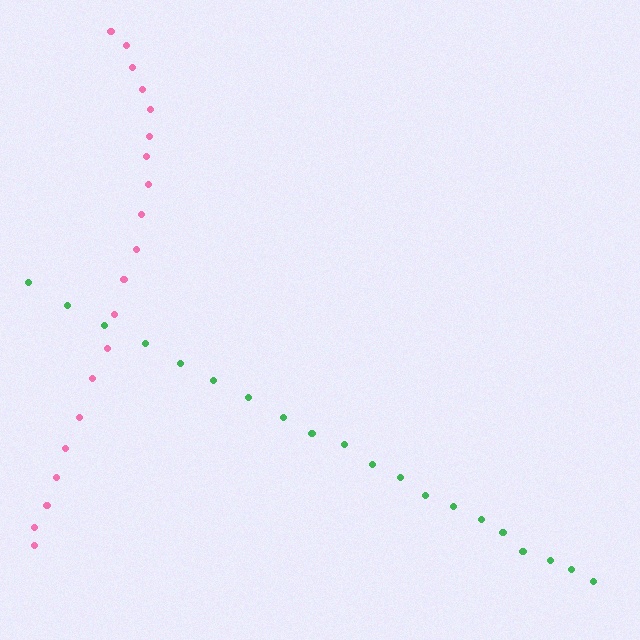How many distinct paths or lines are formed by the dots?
There are 2 distinct paths.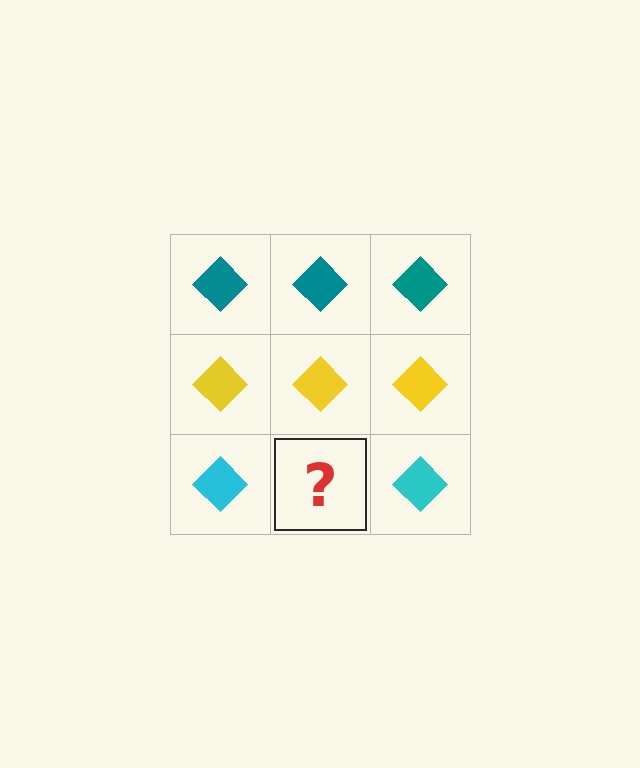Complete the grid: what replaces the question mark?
The question mark should be replaced with a cyan diamond.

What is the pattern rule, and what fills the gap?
The rule is that each row has a consistent color. The gap should be filled with a cyan diamond.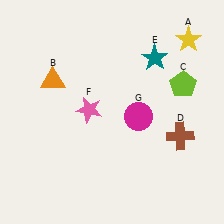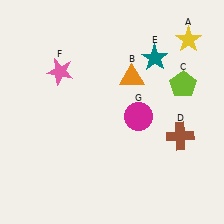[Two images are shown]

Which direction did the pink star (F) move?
The pink star (F) moved up.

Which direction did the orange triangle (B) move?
The orange triangle (B) moved right.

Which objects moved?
The objects that moved are: the orange triangle (B), the pink star (F).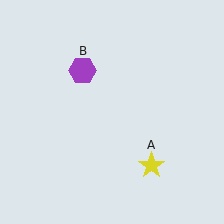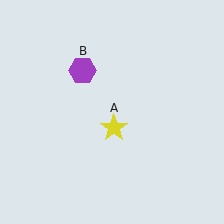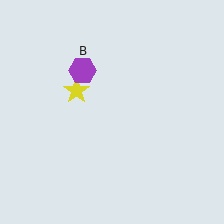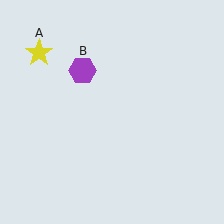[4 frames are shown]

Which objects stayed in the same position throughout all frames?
Purple hexagon (object B) remained stationary.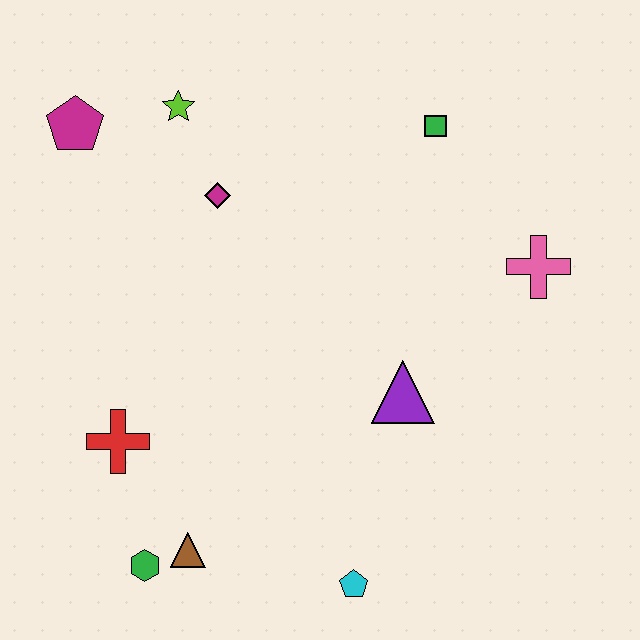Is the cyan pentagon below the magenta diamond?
Yes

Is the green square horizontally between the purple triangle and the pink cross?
Yes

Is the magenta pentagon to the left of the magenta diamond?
Yes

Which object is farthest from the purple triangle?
The magenta pentagon is farthest from the purple triangle.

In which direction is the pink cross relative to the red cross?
The pink cross is to the right of the red cross.